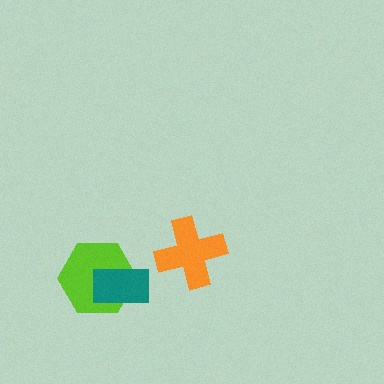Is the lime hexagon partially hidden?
Yes, it is partially covered by another shape.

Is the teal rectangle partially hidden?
No, no other shape covers it.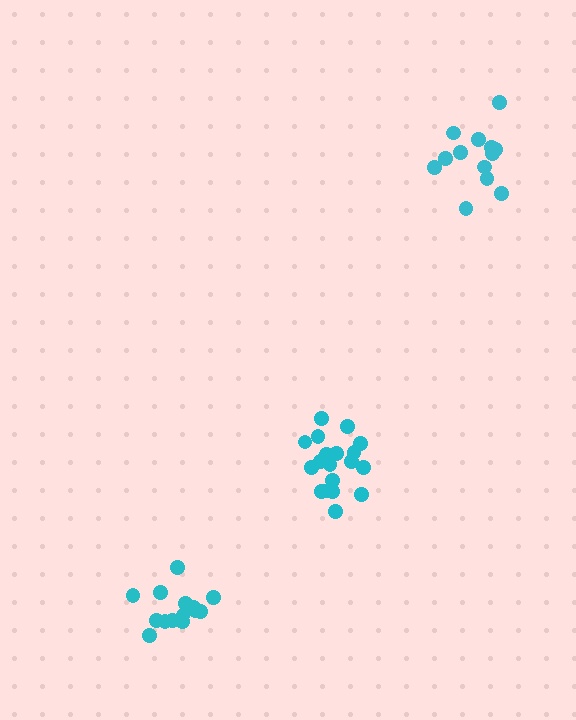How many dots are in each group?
Group 1: 20 dots, Group 2: 14 dots, Group 3: 14 dots (48 total).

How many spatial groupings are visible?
There are 3 spatial groupings.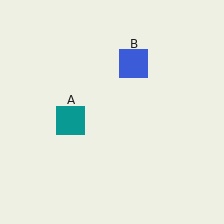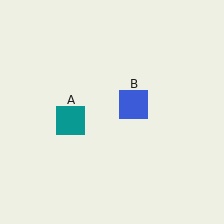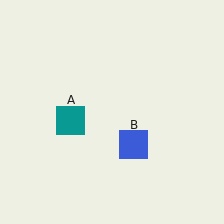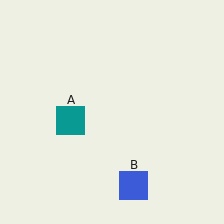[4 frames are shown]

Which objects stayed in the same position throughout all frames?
Teal square (object A) remained stationary.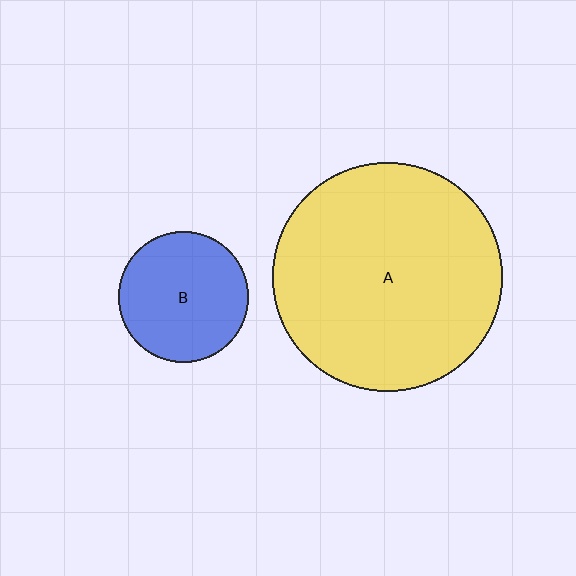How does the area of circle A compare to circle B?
Approximately 3.1 times.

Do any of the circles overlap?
No, none of the circles overlap.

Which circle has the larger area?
Circle A (yellow).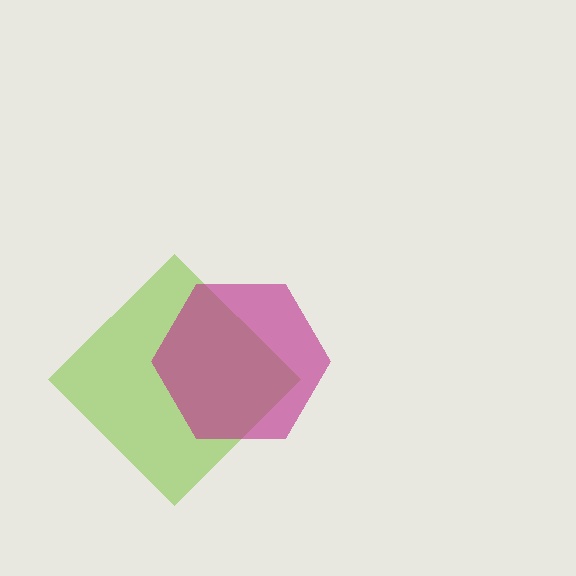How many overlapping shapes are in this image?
There are 2 overlapping shapes in the image.